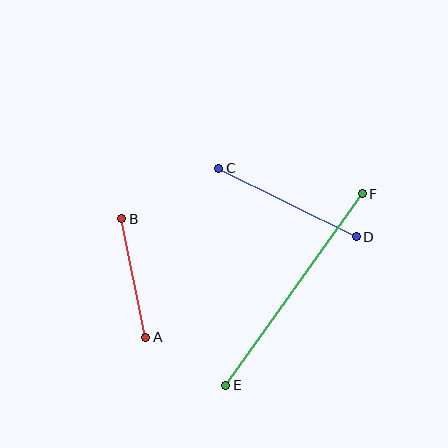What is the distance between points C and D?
The distance is approximately 153 pixels.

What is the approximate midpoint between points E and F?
The midpoint is at approximately (294, 290) pixels.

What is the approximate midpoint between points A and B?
The midpoint is at approximately (134, 278) pixels.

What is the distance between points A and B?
The distance is approximately 121 pixels.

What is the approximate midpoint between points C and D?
The midpoint is at approximately (287, 202) pixels.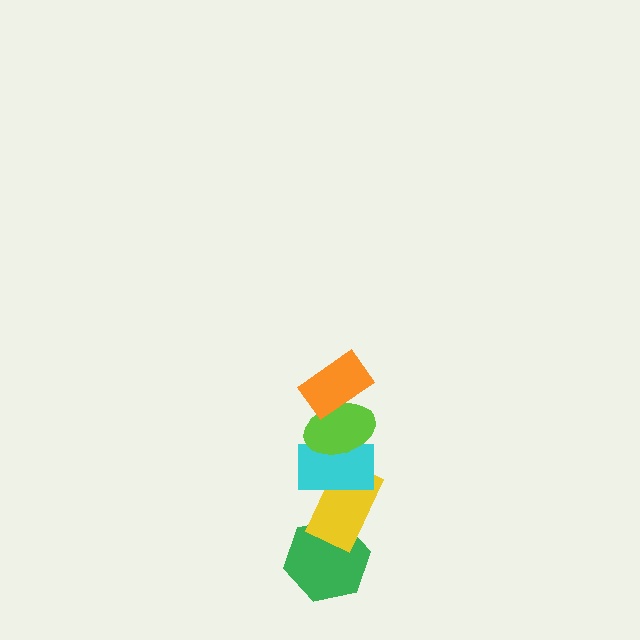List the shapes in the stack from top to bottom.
From top to bottom: the orange rectangle, the lime ellipse, the cyan rectangle, the yellow rectangle, the green hexagon.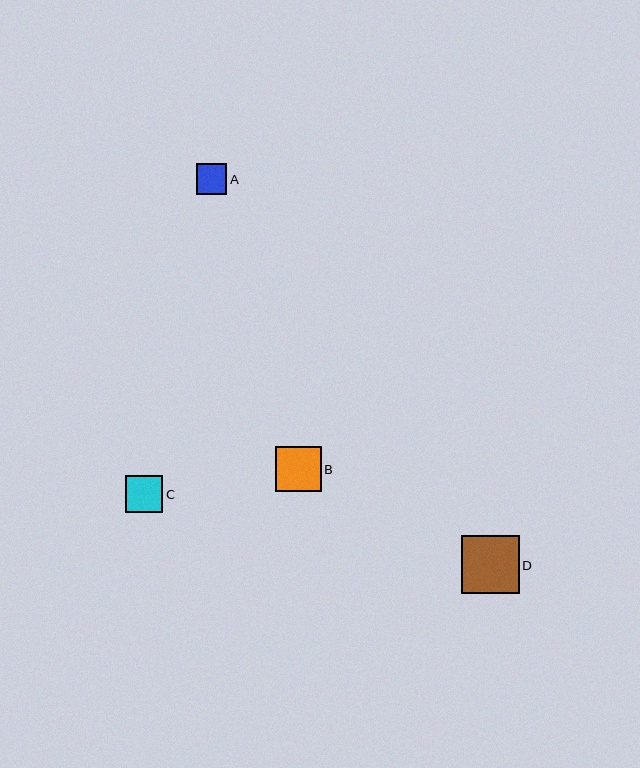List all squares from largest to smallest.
From largest to smallest: D, B, C, A.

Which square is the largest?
Square D is the largest with a size of approximately 58 pixels.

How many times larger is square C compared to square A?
Square C is approximately 1.2 times the size of square A.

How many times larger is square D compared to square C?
Square D is approximately 1.5 times the size of square C.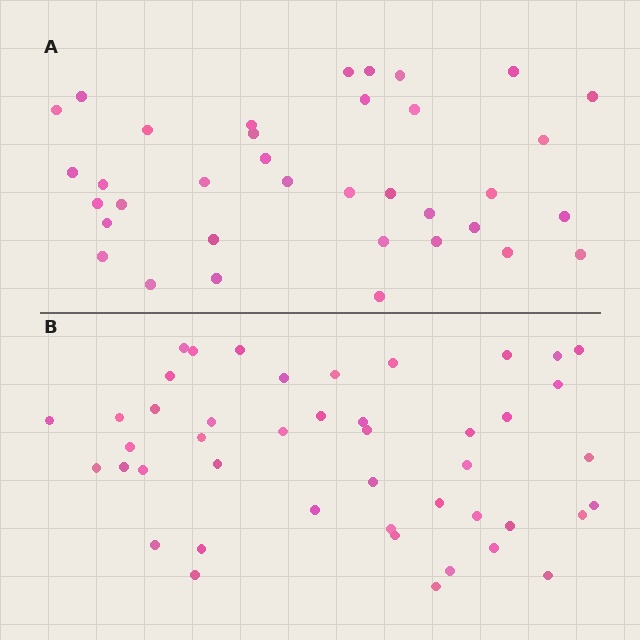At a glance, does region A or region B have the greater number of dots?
Region B (the bottom region) has more dots.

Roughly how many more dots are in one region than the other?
Region B has roughly 8 or so more dots than region A.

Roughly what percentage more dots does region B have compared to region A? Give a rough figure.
About 25% more.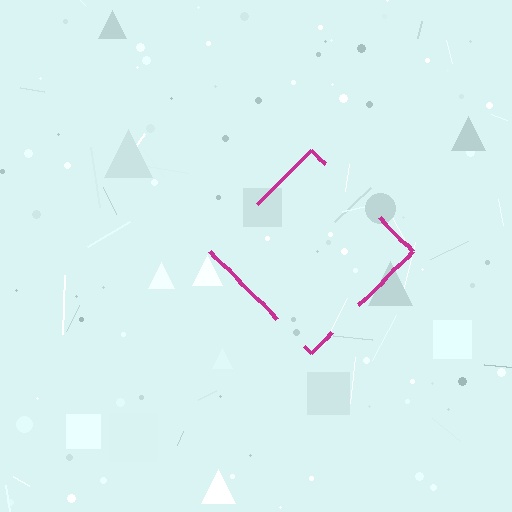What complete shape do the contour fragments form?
The contour fragments form a diamond.